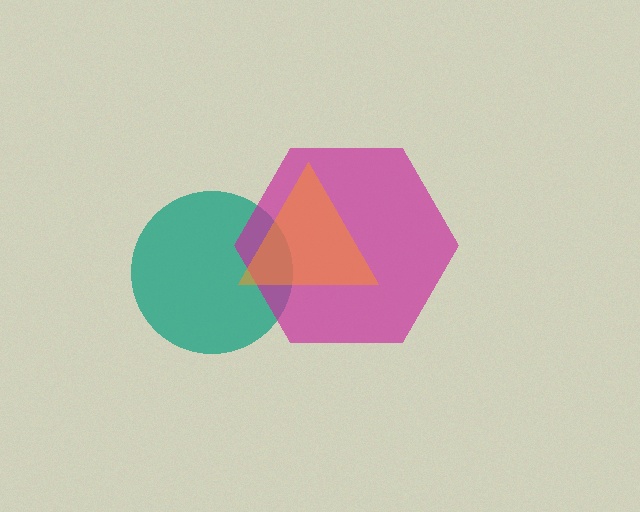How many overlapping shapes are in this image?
There are 3 overlapping shapes in the image.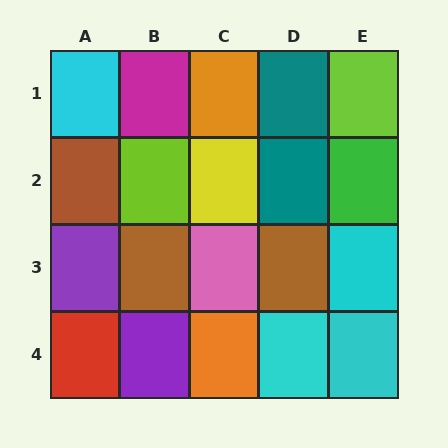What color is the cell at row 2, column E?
Green.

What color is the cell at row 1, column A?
Cyan.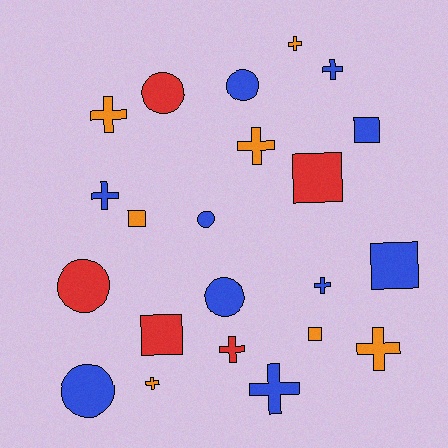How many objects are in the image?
There are 22 objects.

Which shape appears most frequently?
Cross, with 10 objects.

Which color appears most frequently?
Blue, with 10 objects.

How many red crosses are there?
There is 1 red cross.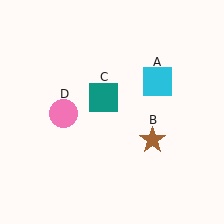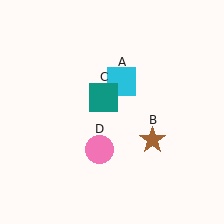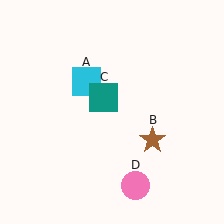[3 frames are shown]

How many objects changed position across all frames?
2 objects changed position: cyan square (object A), pink circle (object D).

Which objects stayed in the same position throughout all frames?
Brown star (object B) and teal square (object C) remained stationary.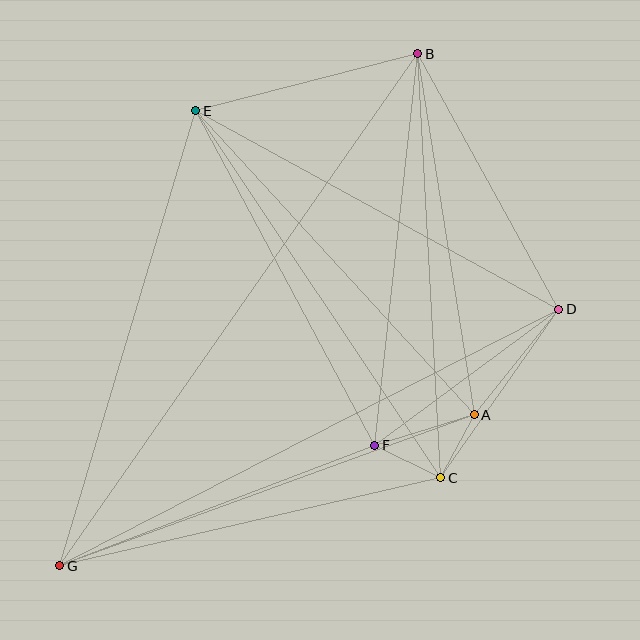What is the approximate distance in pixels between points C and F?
The distance between C and F is approximately 74 pixels.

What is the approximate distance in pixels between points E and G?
The distance between E and G is approximately 475 pixels.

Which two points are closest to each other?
Points A and C are closest to each other.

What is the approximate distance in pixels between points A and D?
The distance between A and D is approximately 135 pixels.